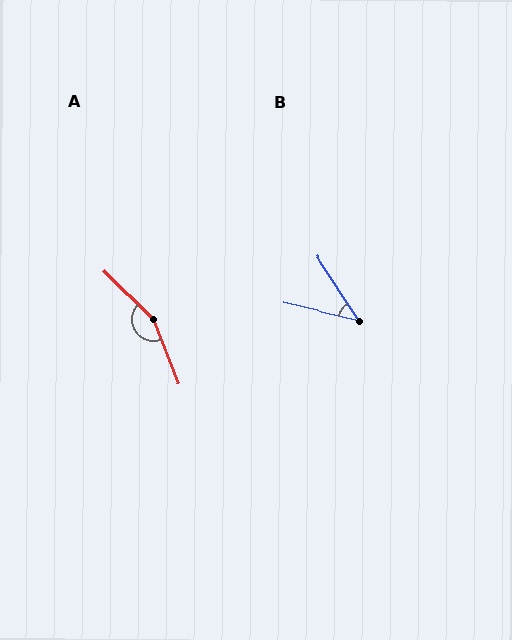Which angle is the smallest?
B, at approximately 43 degrees.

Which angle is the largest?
A, at approximately 157 degrees.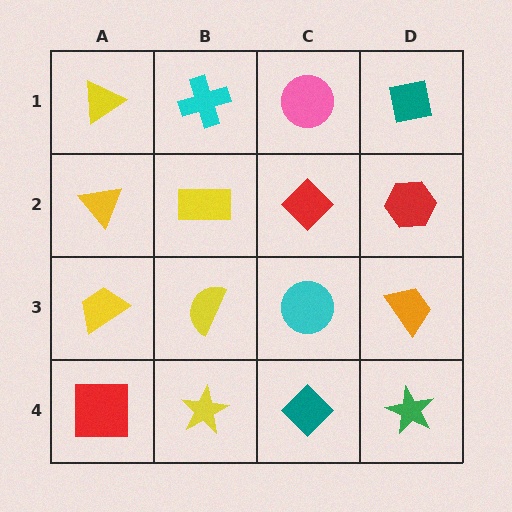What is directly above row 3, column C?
A red diamond.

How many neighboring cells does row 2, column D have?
3.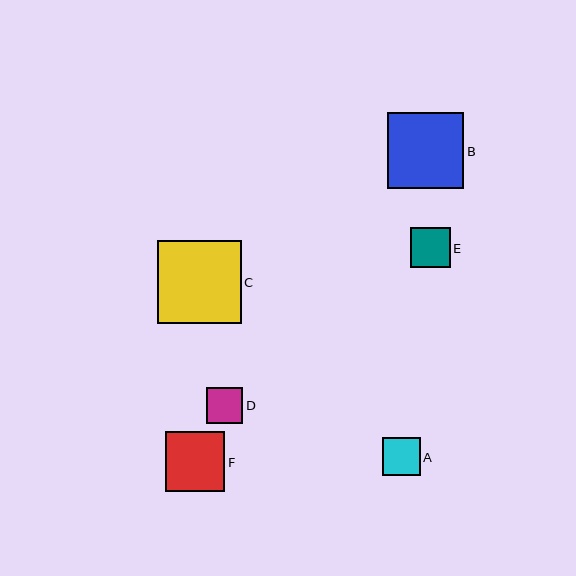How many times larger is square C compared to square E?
Square C is approximately 2.1 times the size of square E.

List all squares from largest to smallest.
From largest to smallest: C, B, F, E, A, D.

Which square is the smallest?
Square D is the smallest with a size of approximately 36 pixels.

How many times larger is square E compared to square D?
Square E is approximately 1.1 times the size of square D.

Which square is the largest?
Square C is the largest with a size of approximately 84 pixels.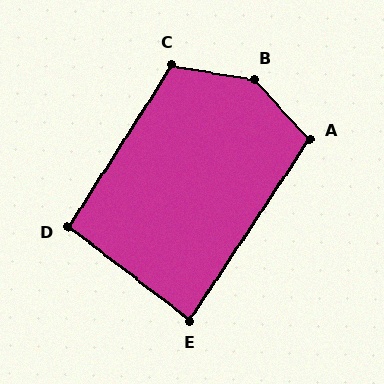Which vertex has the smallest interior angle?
E, at approximately 86 degrees.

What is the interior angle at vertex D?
Approximately 95 degrees (obtuse).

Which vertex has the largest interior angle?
B, at approximately 142 degrees.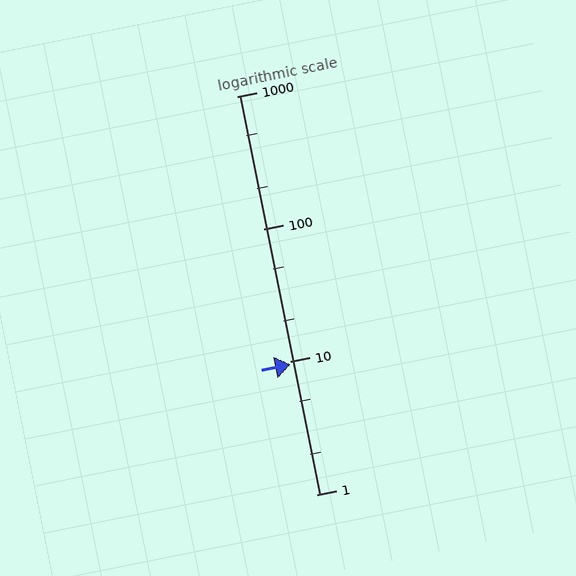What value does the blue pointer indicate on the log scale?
The pointer indicates approximately 9.5.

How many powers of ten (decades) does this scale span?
The scale spans 3 decades, from 1 to 1000.